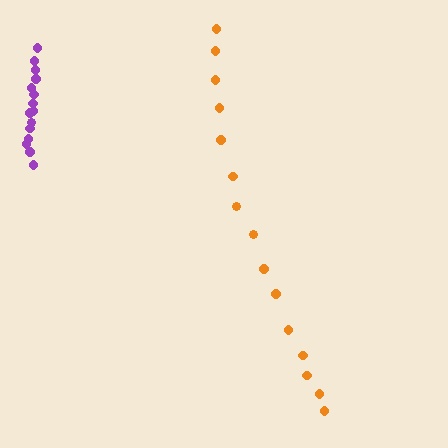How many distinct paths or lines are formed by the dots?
There are 2 distinct paths.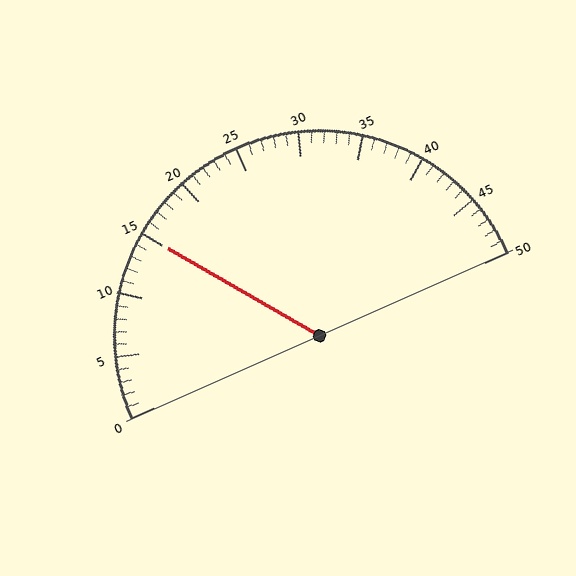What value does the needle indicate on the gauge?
The needle indicates approximately 15.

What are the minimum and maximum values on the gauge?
The gauge ranges from 0 to 50.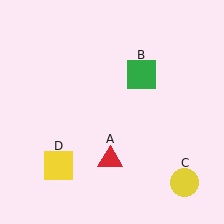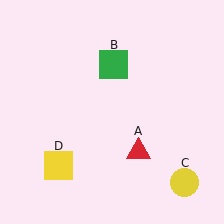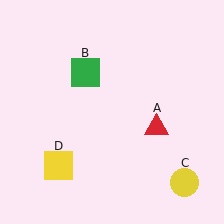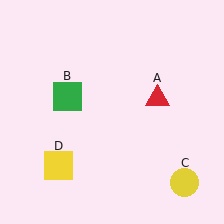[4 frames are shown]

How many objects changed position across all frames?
2 objects changed position: red triangle (object A), green square (object B).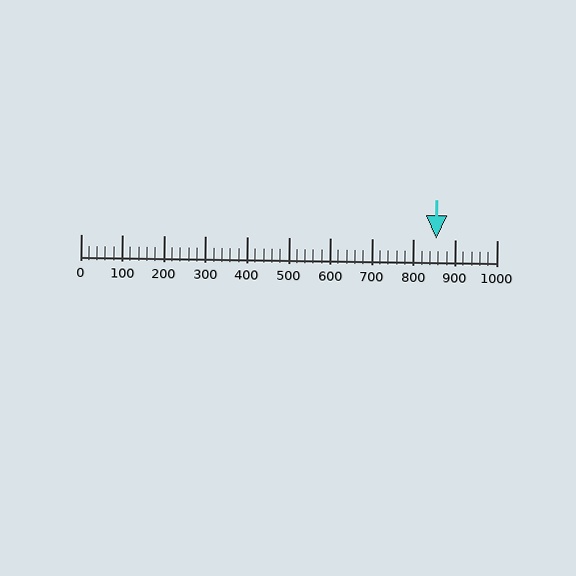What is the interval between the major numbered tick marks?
The major tick marks are spaced 100 units apart.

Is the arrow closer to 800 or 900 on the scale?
The arrow is closer to 900.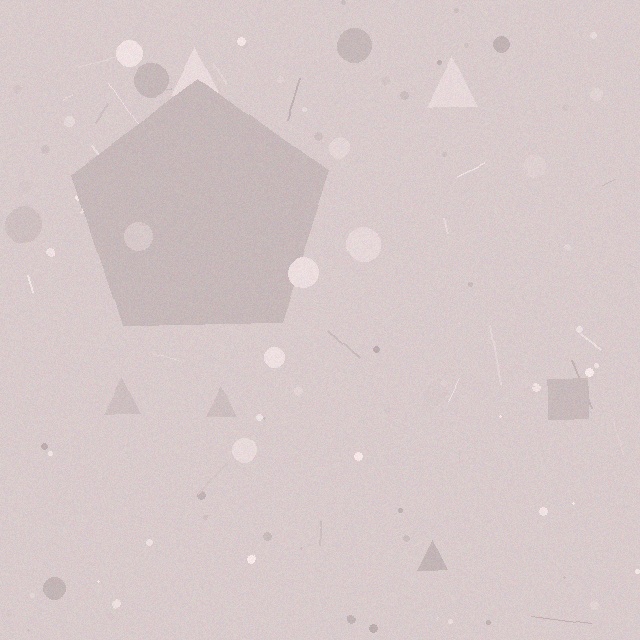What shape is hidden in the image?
A pentagon is hidden in the image.